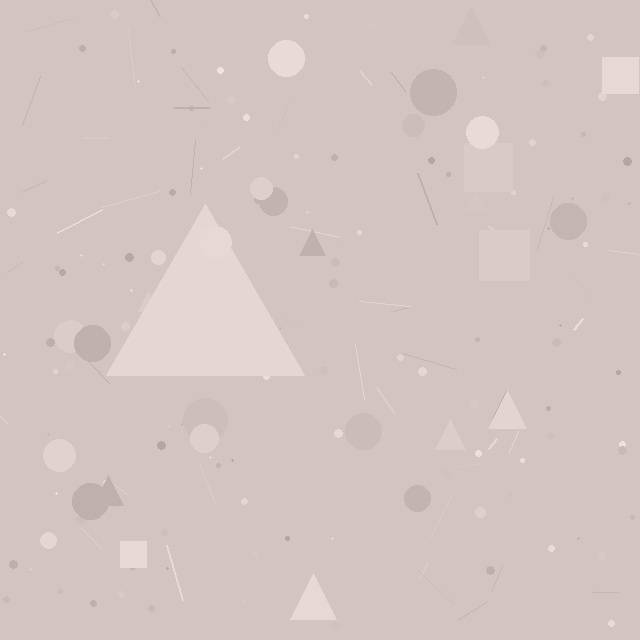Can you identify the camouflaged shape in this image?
The camouflaged shape is a triangle.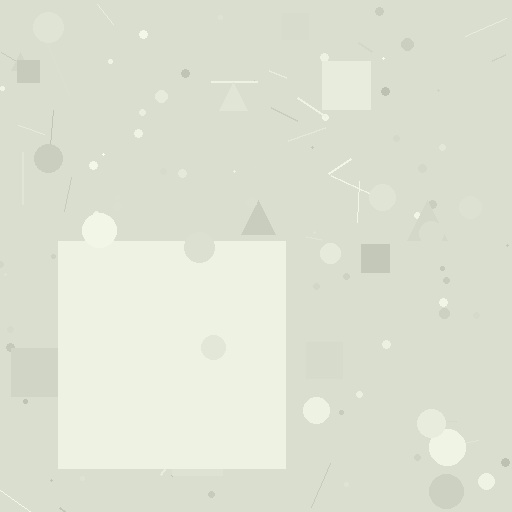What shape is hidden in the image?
A square is hidden in the image.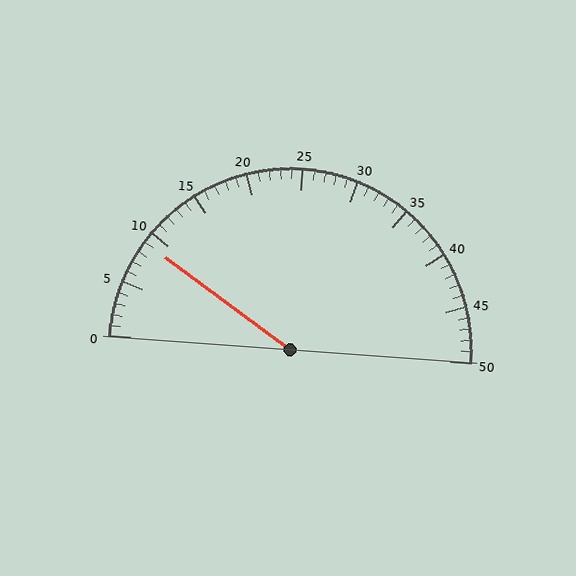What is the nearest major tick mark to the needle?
The nearest major tick mark is 10.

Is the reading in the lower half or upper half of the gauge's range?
The reading is in the lower half of the range (0 to 50).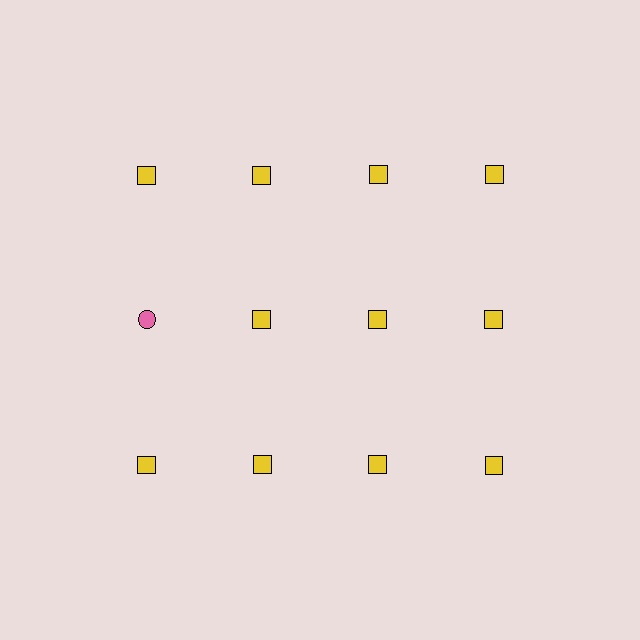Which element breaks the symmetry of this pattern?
The pink circle in the second row, leftmost column breaks the symmetry. All other shapes are yellow squares.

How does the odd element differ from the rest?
It differs in both color (pink instead of yellow) and shape (circle instead of square).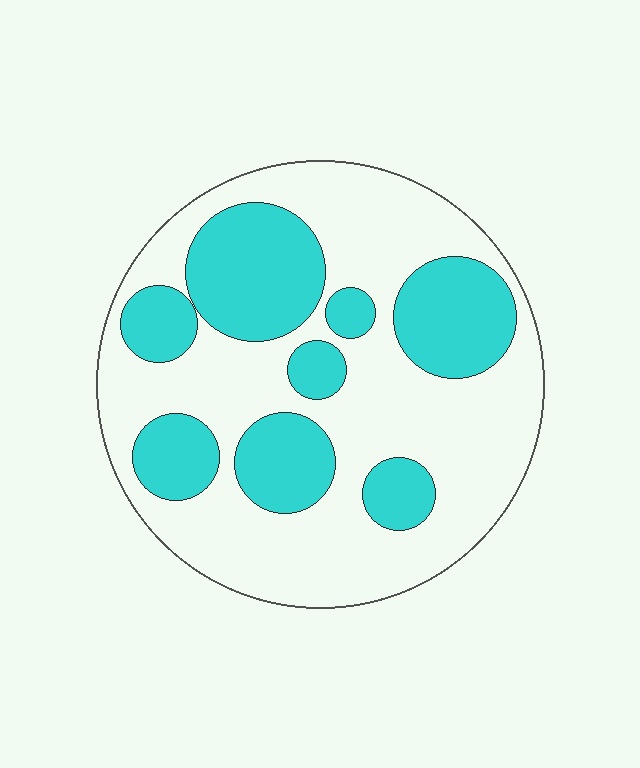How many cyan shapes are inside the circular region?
8.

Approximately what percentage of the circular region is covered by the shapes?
Approximately 35%.